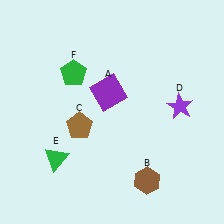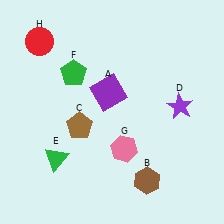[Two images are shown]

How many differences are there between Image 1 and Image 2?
There are 2 differences between the two images.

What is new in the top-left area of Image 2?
A red circle (H) was added in the top-left area of Image 2.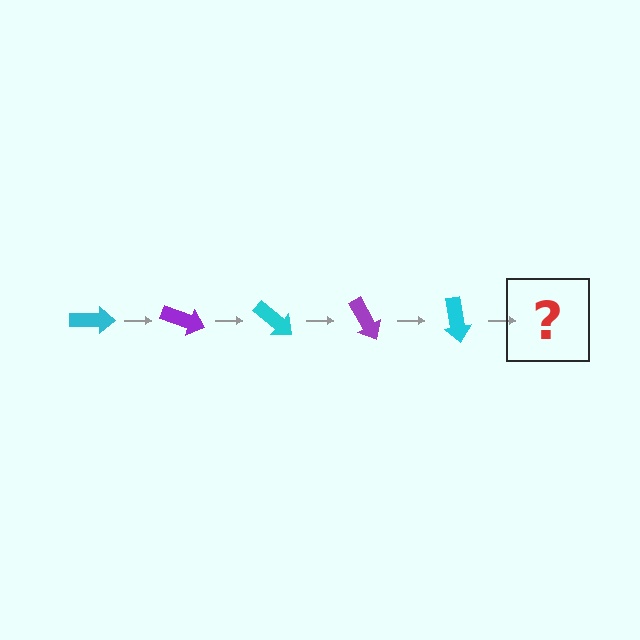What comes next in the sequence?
The next element should be a purple arrow, rotated 100 degrees from the start.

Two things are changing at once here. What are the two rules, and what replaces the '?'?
The two rules are that it rotates 20 degrees each step and the color cycles through cyan and purple. The '?' should be a purple arrow, rotated 100 degrees from the start.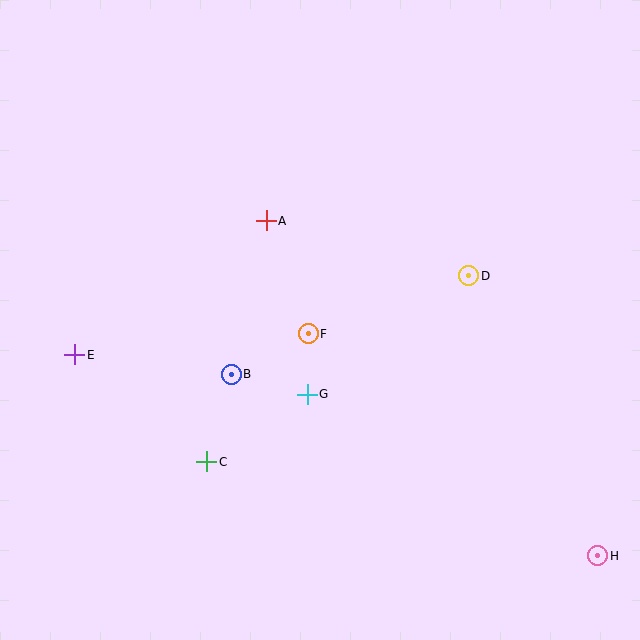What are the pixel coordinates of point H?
Point H is at (598, 556).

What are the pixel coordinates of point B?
Point B is at (231, 374).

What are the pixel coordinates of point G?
Point G is at (307, 394).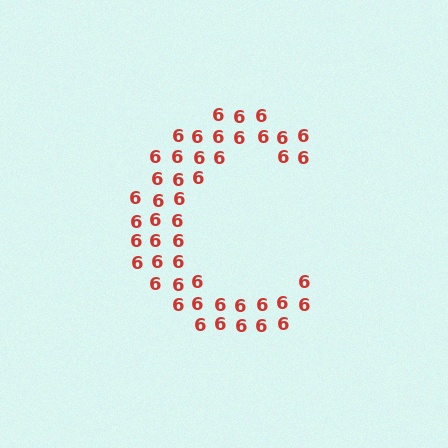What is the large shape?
The large shape is the letter C.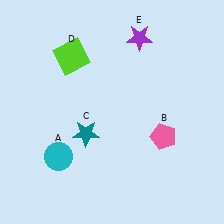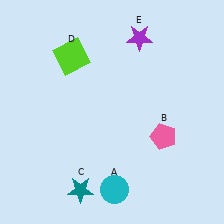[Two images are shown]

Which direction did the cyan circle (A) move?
The cyan circle (A) moved right.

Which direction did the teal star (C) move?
The teal star (C) moved down.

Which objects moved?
The objects that moved are: the cyan circle (A), the teal star (C).